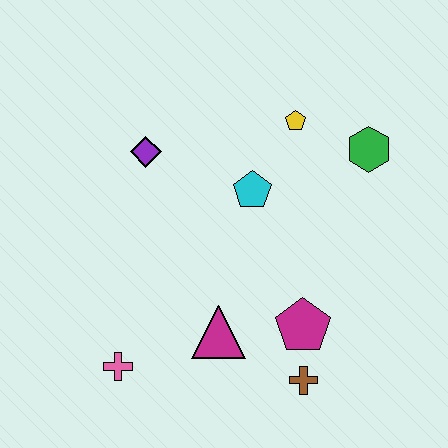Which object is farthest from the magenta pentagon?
The purple diamond is farthest from the magenta pentagon.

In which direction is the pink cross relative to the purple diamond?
The pink cross is below the purple diamond.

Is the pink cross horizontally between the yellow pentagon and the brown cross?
No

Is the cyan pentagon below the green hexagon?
Yes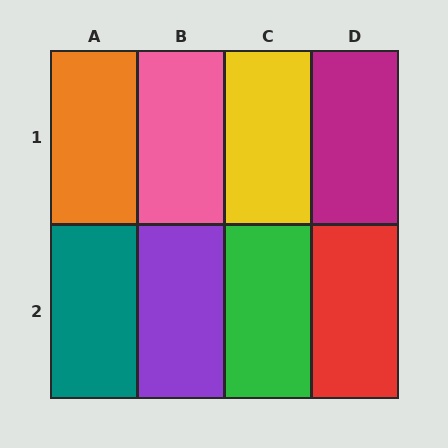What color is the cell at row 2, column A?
Teal.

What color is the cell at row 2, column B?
Purple.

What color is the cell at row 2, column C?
Green.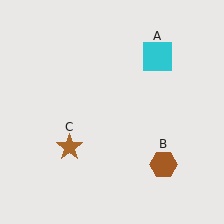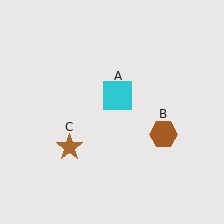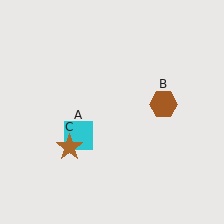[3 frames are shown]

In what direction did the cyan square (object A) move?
The cyan square (object A) moved down and to the left.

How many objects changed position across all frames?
2 objects changed position: cyan square (object A), brown hexagon (object B).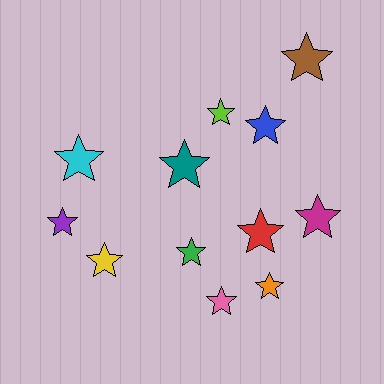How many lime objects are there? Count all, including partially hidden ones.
There is 1 lime object.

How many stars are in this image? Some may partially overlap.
There are 12 stars.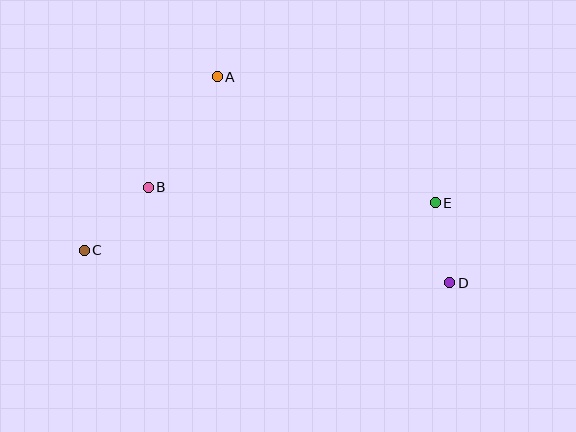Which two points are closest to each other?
Points D and E are closest to each other.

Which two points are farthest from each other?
Points C and D are farthest from each other.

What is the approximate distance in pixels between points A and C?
The distance between A and C is approximately 219 pixels.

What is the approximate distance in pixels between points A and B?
The distance between A and B is approximately 130 pixels.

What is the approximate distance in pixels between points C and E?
The distance between C and E is approximately 354 pixels.